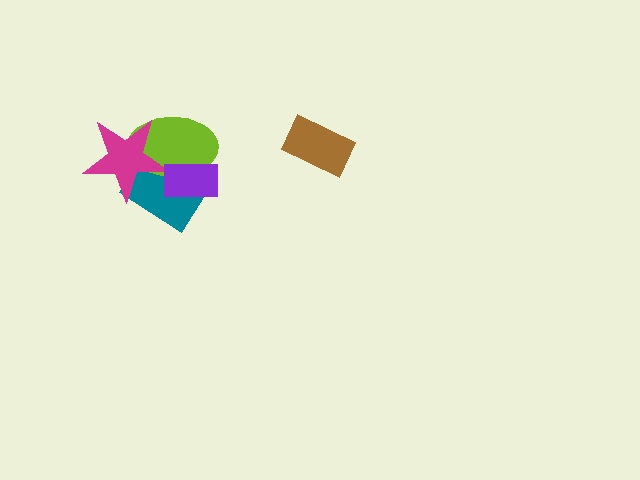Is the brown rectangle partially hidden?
No, no other shape covers it.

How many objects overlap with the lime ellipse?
3 objects overlap with the lime ellipse.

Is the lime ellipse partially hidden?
Yes, it is partially covered by another shape.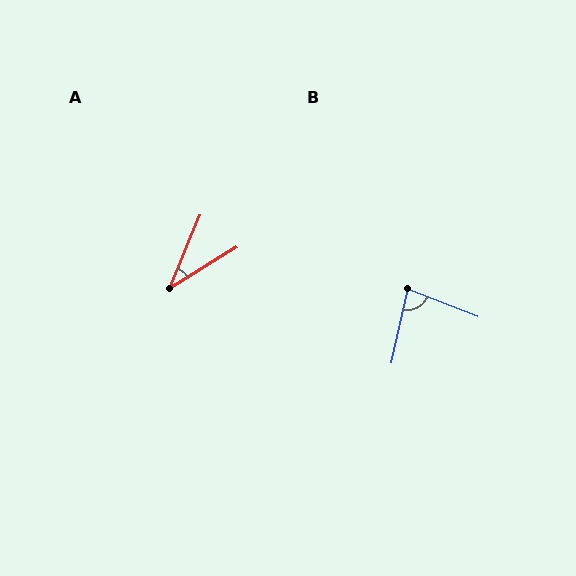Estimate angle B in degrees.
Approximately 81 degrees.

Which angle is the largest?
B, at approximately 81 degrees.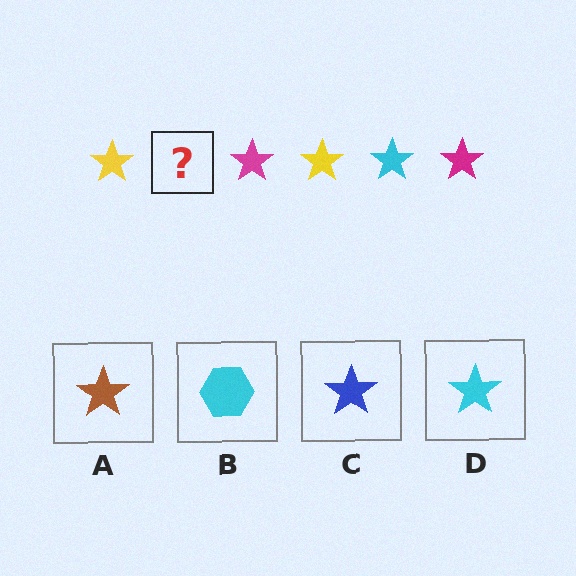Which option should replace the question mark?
Option D.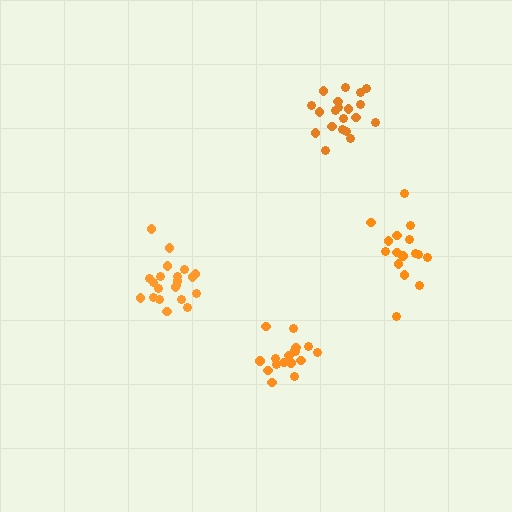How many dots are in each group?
Group 1: 21 dots, Group 2: 17 dots, Group 3: 20 dots, Group 4: 16 dots (74 total).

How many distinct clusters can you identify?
There are 4 distinct clusters.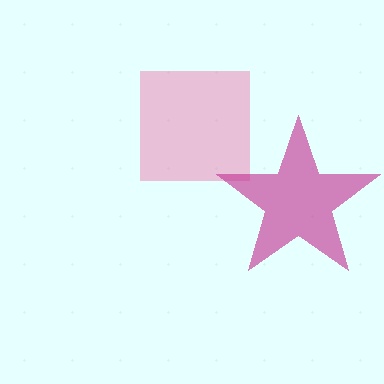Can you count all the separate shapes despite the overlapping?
Yes, there are 2 separate shapes.